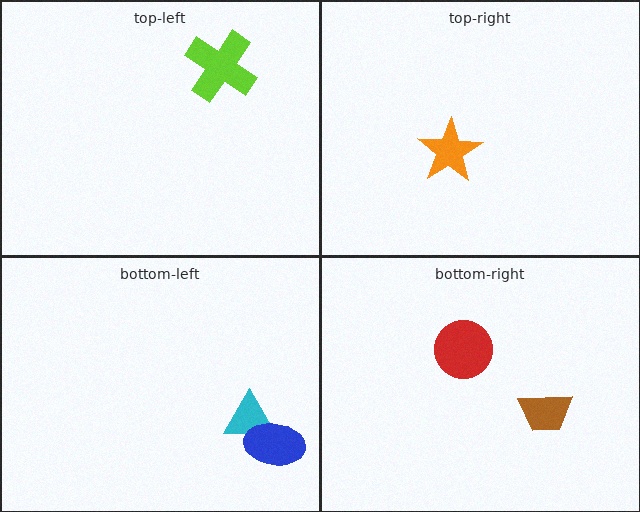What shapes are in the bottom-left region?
The cyan triangle, the blue ellipse.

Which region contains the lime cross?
The top-left region.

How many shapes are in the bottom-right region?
2.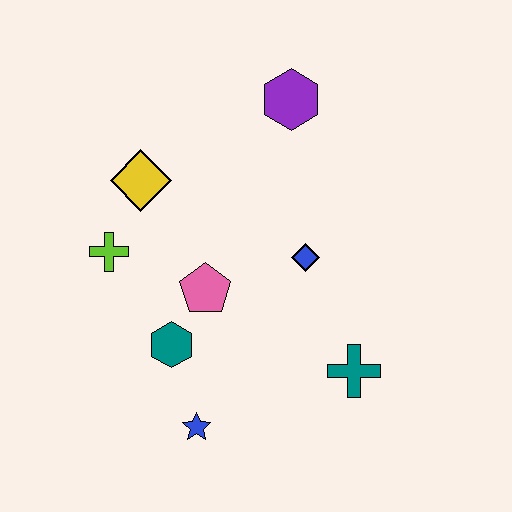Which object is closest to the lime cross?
The yellow diamond is closest to the lime cross.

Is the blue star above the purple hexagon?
No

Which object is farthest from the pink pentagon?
The purple hexagon is farthest from the pink pentagon.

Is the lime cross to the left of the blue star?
Yes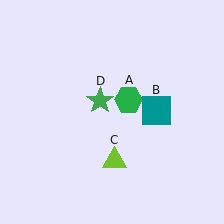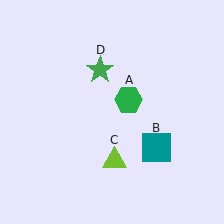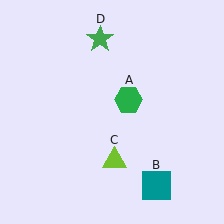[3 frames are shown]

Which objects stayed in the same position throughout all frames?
Green hexagon (object A) and lime triangle (object C) remained stationary.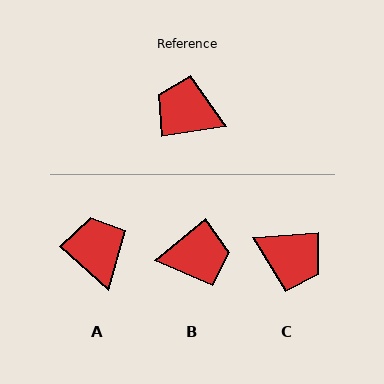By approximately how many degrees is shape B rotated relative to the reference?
Approximately 149 degrees clockwise.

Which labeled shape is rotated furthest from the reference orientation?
C, about 176 degrees away.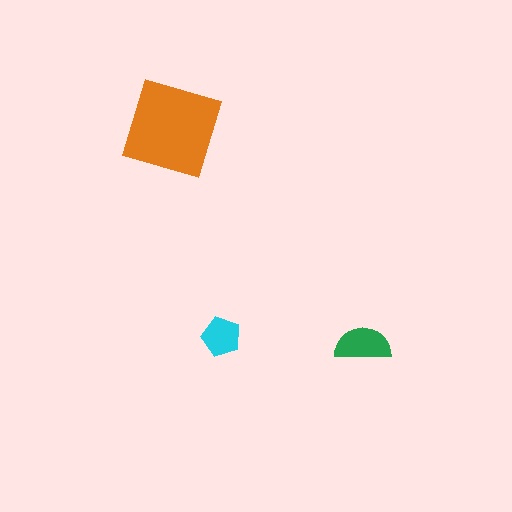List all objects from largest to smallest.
The orange diamond, the green semicircle, the cyan pentagon.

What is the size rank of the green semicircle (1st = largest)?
2nd.